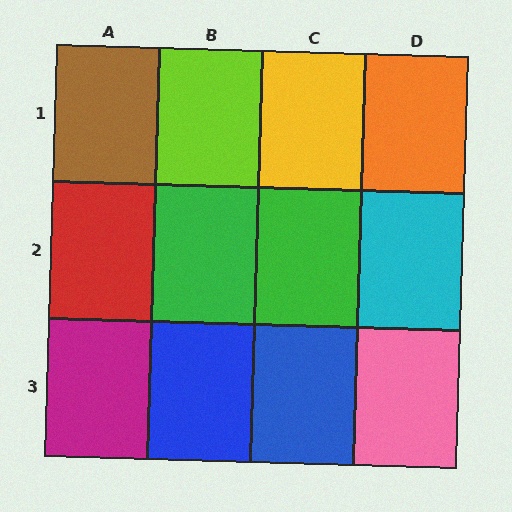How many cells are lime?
1 cell is lime.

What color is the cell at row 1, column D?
Orange.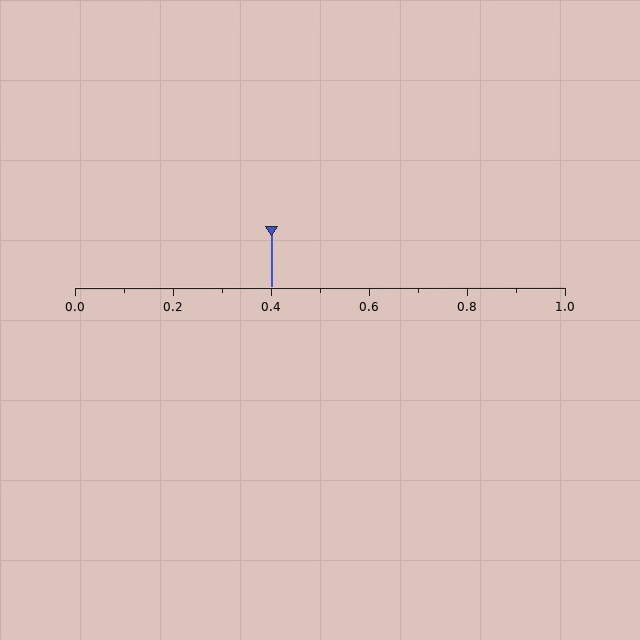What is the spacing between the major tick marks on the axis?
The major ticks are spaced 0.2 apart.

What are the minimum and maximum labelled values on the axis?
The axis runs from 0.0 to 1.0.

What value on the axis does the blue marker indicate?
The marker indicates approximately 0.4.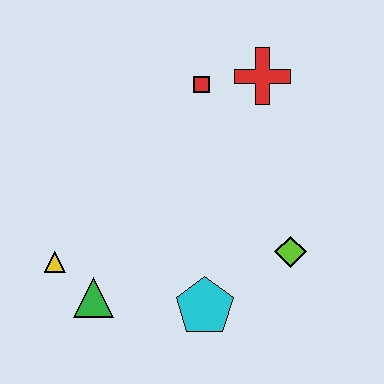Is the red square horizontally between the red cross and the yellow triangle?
Yes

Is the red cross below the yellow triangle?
No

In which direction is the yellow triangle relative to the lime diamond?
The yellow triangle is to the left of the lime diamond.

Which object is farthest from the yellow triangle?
The red cross is farthest from the yellow triangle.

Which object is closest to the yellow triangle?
The green triangle is closest to the yellow triangle.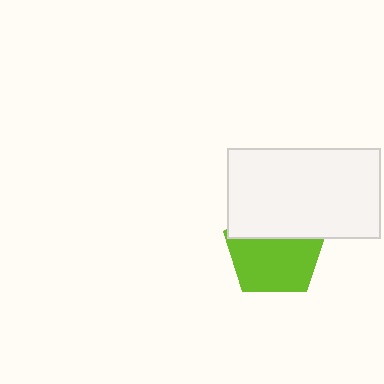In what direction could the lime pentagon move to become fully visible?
The lime pentagon could move down. That would shift it out from behind the white rectangle entirely.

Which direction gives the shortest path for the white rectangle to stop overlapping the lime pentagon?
Moving up gives the shortest separation.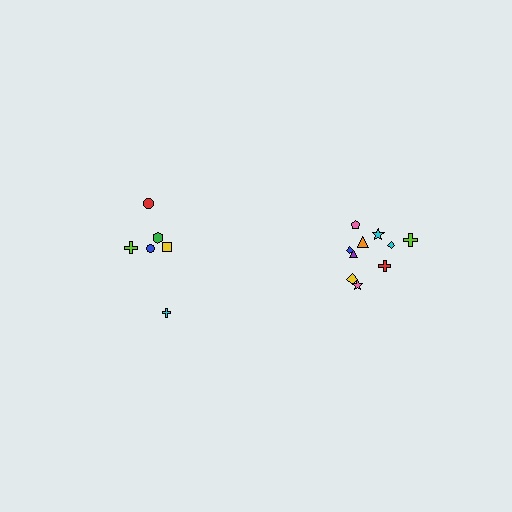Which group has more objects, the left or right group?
The right group.